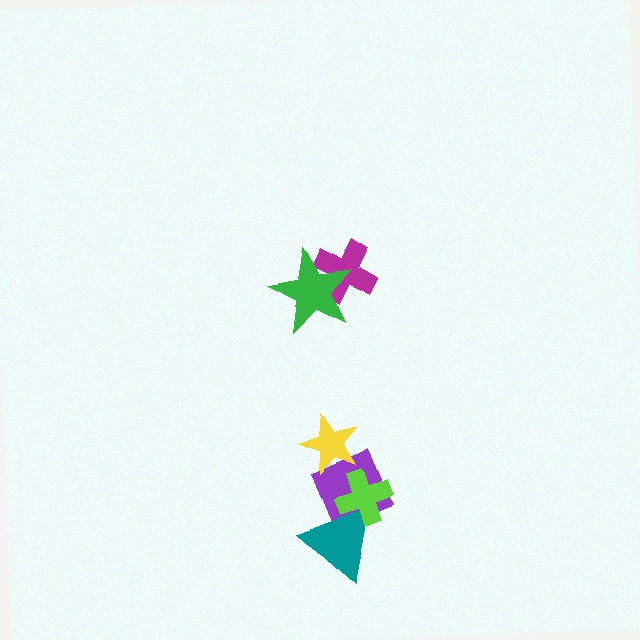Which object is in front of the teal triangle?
The lime cross is in front of the teal triangle.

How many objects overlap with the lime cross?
2 objects overlap with the lime cross.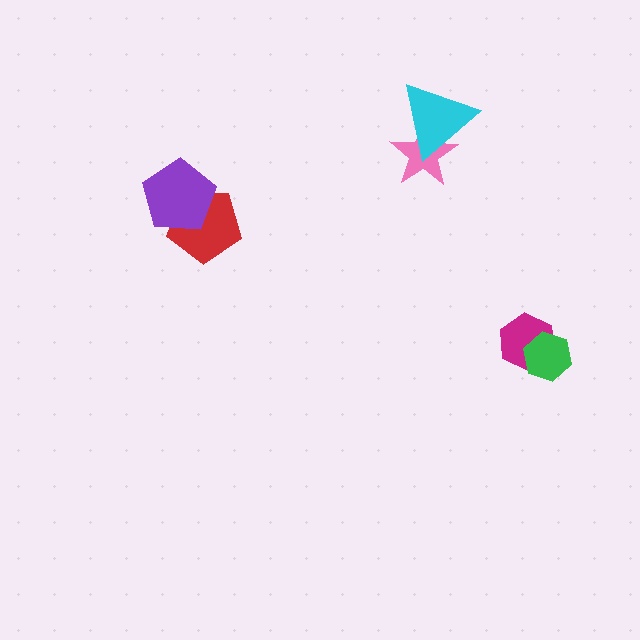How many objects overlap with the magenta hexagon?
1 object overlaps with the magenta hexagon.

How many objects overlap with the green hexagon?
1 object overlaps with the green hexagon.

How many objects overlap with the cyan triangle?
1 object overlaps with the cyan triangle.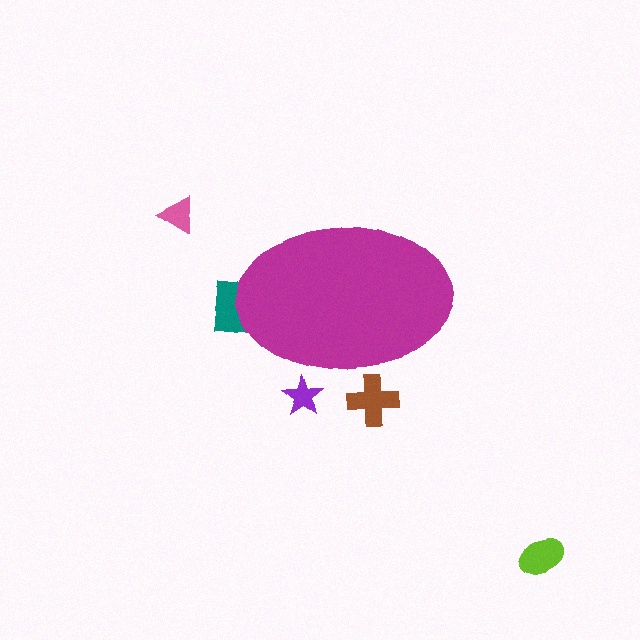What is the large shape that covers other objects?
A magenta ellipse.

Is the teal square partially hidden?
Yes, the teal square is partially hidden behind the magenta ellipse.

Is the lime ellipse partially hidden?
No, the lime ellipse is fully visible.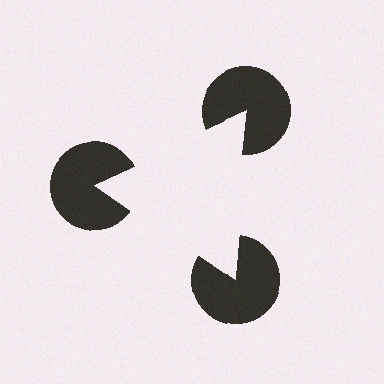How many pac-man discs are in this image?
There are 3 — one at each vertex of the illusory triangle.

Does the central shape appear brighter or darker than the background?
It typically appears slightly brighter than the background, even though no actual brightness change is drawn.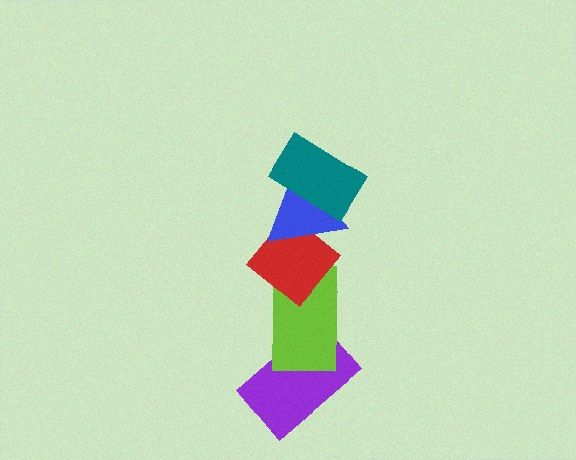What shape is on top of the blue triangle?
The teal rectangle is on top of the blue triangle.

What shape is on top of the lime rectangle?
The red diamond is on top of the lime rectangle.